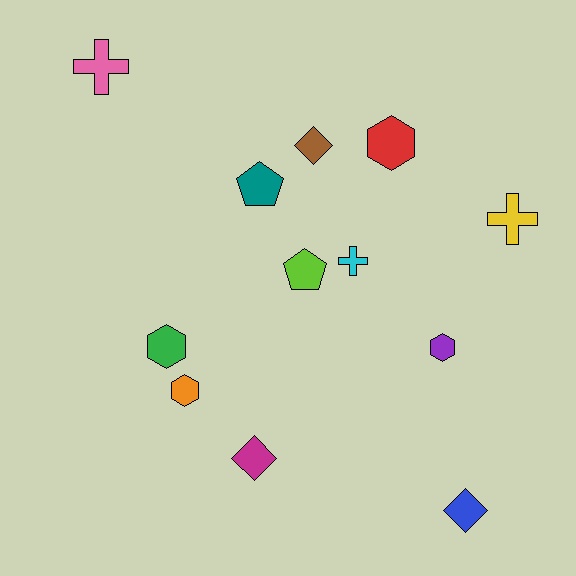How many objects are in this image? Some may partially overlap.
There are 12 objects.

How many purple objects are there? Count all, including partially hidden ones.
There is 1 purple object.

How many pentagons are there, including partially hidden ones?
There are 2 pentagons.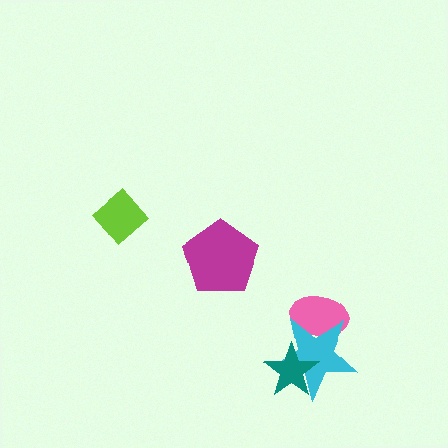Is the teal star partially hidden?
No, no other shape covers it.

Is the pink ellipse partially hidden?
Yes, it is partially covered by another shape.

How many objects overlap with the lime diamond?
0 objects overlap with the lime diamond.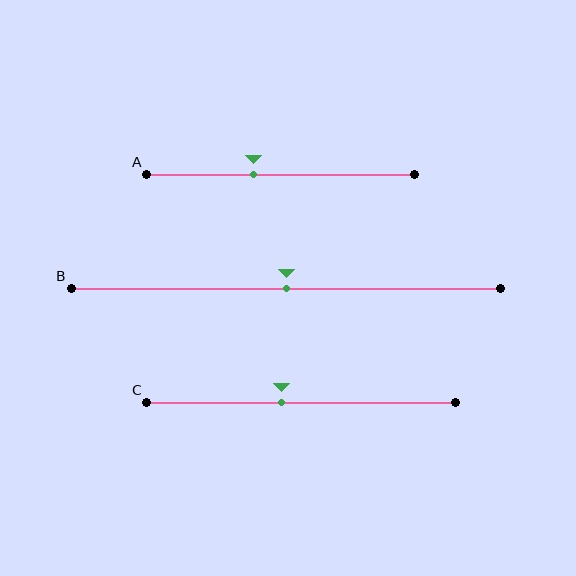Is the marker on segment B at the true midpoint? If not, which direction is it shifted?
Yes, the marker on segment B is at the true midpoint.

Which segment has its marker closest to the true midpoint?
Segment B has its marker closest to the true midpoint.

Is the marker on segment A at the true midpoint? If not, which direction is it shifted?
No, the marker on segment A is shifted to the left by about 10% of the segment length.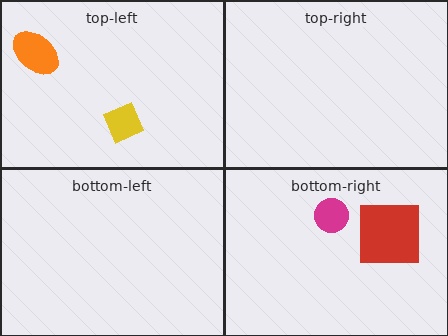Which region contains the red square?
The bottom-right region.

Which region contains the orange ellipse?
The top-left region.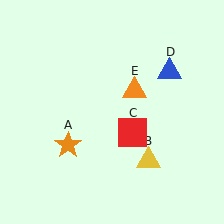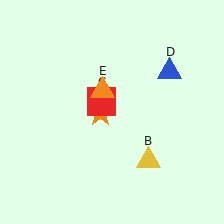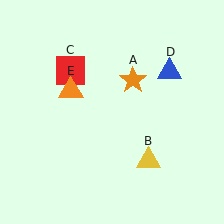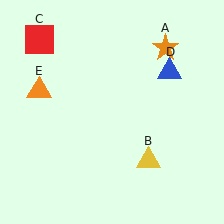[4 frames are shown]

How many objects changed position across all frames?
3 objects changed position: orange star (object A), red square (object C), orange triangle (object E).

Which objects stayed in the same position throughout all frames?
Yellow triangle (object B) and blue triangle (object D) remained stationary.